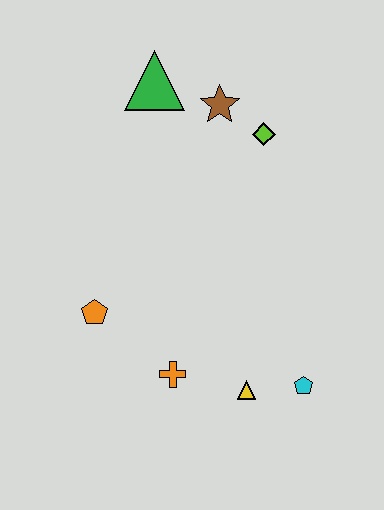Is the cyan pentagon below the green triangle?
Yes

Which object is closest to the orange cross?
The yellow triangle is closest to the orange cross.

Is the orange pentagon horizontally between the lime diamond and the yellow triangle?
No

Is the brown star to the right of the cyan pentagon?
No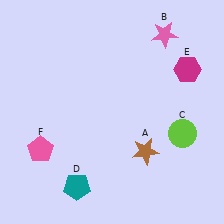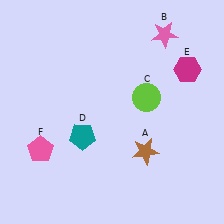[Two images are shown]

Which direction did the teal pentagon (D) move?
The teal pentagon (D) moved up.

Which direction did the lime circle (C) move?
The lime circle (C) moved up.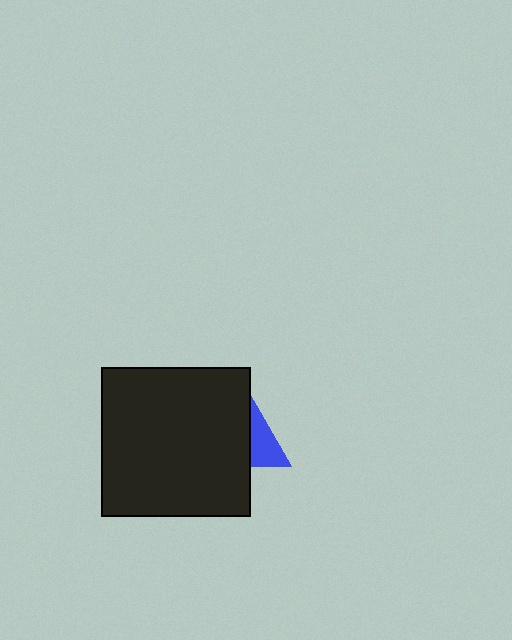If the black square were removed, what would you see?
You would see the complete blue triangle.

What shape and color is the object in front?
The object in front is a black square.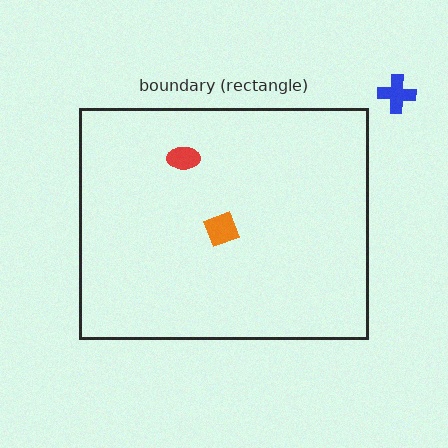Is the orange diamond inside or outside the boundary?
Inside.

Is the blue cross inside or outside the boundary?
Outside.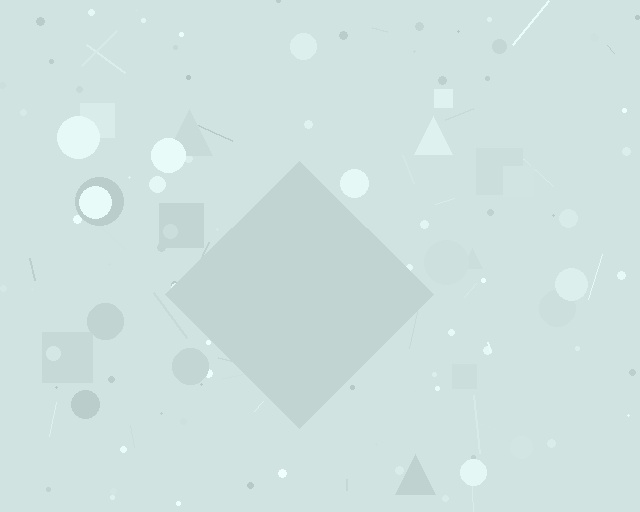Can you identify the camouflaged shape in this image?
The camouflaged shape is a diamond.